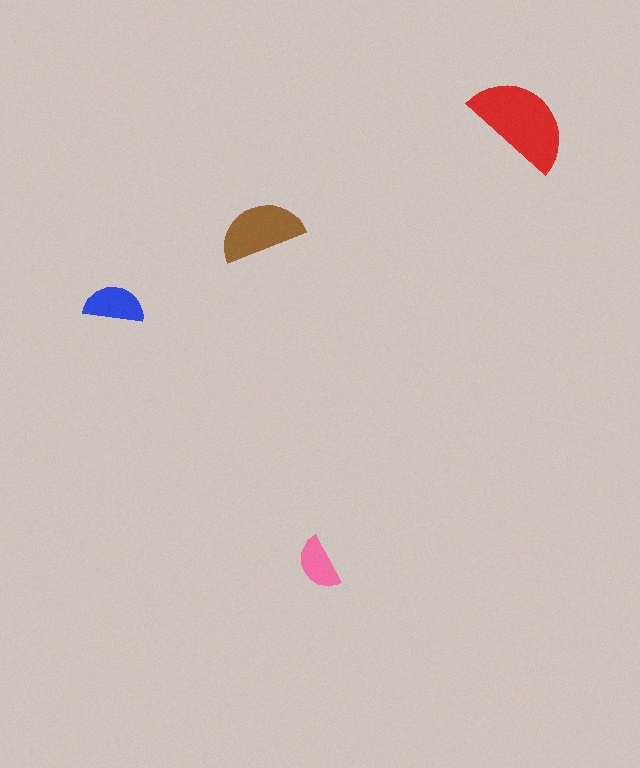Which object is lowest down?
The pink semicircle is bottommost.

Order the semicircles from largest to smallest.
the red one, the brown one, the blue one, the pink one.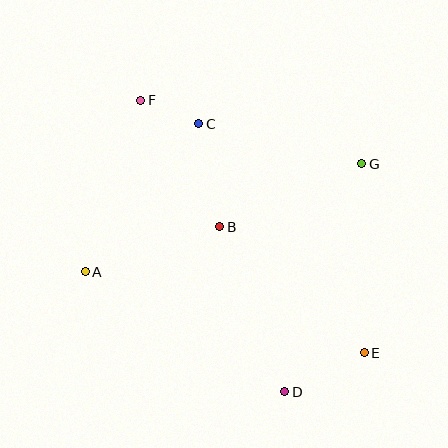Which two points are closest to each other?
Points C and F are closest to each other.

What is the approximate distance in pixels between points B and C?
The distance between B and C is approximately 105 pixels.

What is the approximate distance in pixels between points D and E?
The distance between D and E is approximately 89 pixels.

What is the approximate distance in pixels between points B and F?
The distance between B and F is approximately 149 pixels.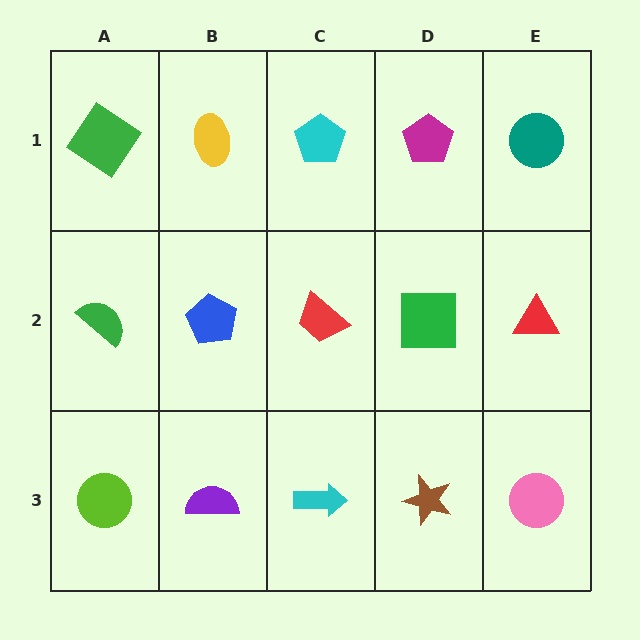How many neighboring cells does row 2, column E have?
3.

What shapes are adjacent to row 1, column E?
A red triangle (row 2, column E), a magenta pentagon (row 1, column D).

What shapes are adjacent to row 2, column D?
A magenta pentagon (row 1, column D), a brown star (row 3, column D), a red trapezoid (row 2, column C), a red triangle (row 2, column E).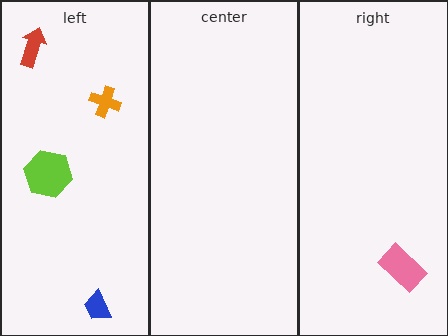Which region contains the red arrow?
The left region.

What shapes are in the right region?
The pink rectangle.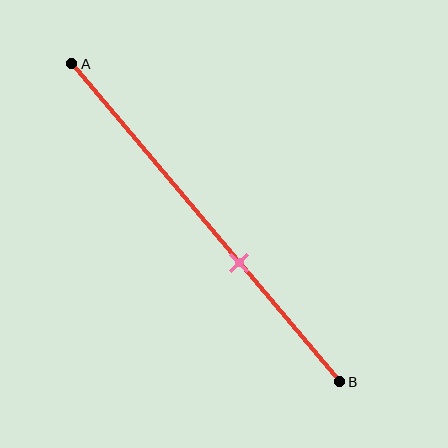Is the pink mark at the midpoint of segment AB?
No, the mark is at about 65% from A, not at the 50% midpoint.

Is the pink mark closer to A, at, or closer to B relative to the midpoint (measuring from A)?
The pink mark is closer to point B than the midpoint of segment AB.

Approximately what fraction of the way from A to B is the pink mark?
The pink mark is approximately 65% of the way from A to B.